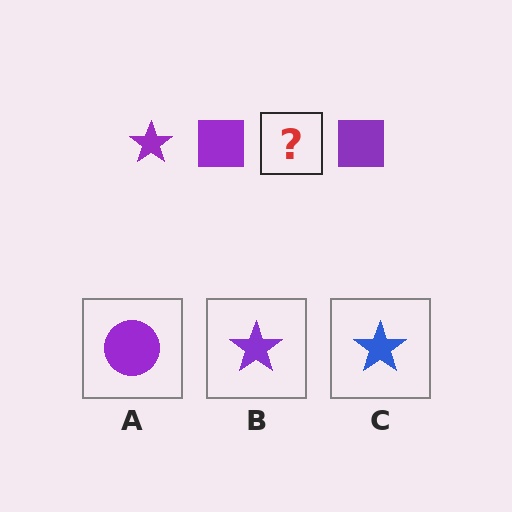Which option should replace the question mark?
Option B.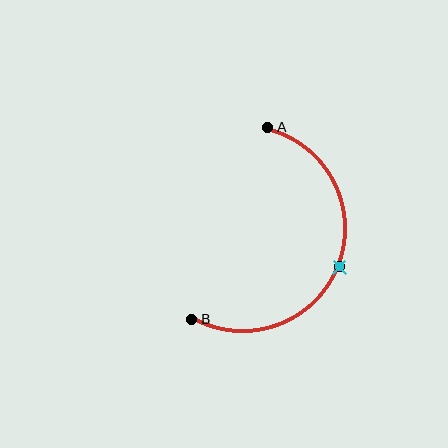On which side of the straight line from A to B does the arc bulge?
The arc bulges to the right of the straight line connecting A and B.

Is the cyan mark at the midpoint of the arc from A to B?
Yes. The cyan mark lies on the arc at equal arc-length from both A and B — it is the arc midpoint.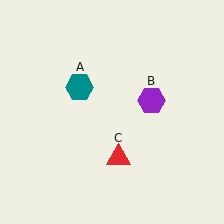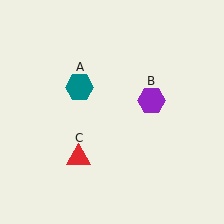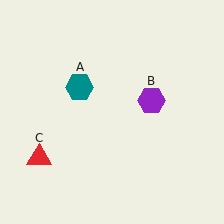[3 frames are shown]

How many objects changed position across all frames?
1 object changed position: red triangle (object C).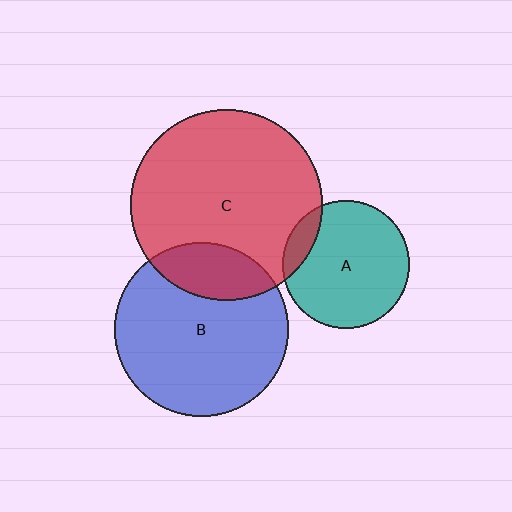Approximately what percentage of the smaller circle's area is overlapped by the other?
Approximately 10%.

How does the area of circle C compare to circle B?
Approximately 1.2 times.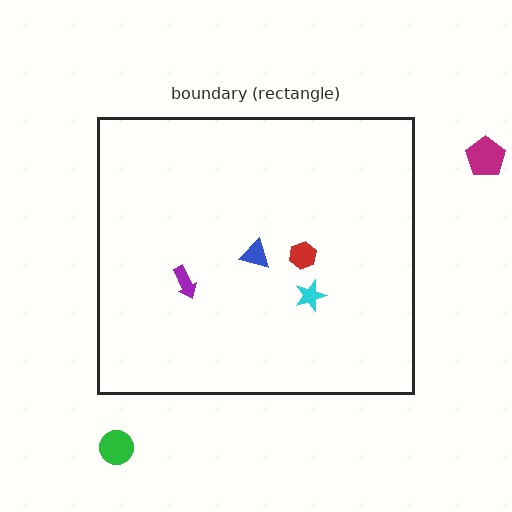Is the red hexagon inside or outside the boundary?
Inside.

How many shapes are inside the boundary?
4 inside, 2 outside.